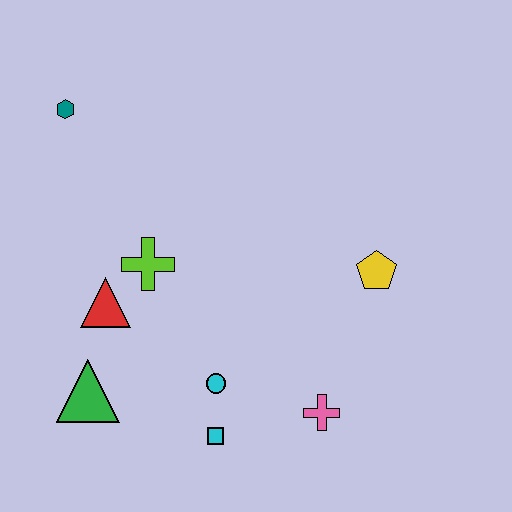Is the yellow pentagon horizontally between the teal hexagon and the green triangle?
No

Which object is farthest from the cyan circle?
The teal hexagon is farthest from the cyan circle.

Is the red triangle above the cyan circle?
Yes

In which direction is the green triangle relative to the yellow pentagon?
The green triangle is to the left of the yellow pentagon.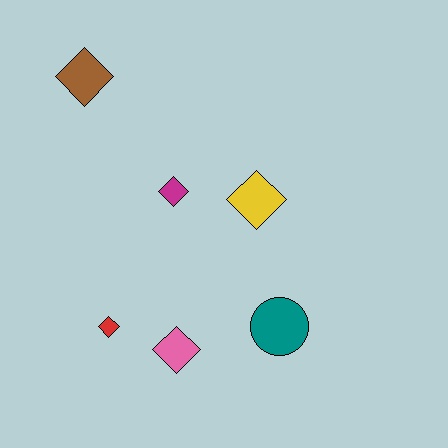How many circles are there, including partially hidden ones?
There is 1 circle.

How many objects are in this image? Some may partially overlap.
There are 6 objects.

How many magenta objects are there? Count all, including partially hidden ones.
There is 1 magenta object.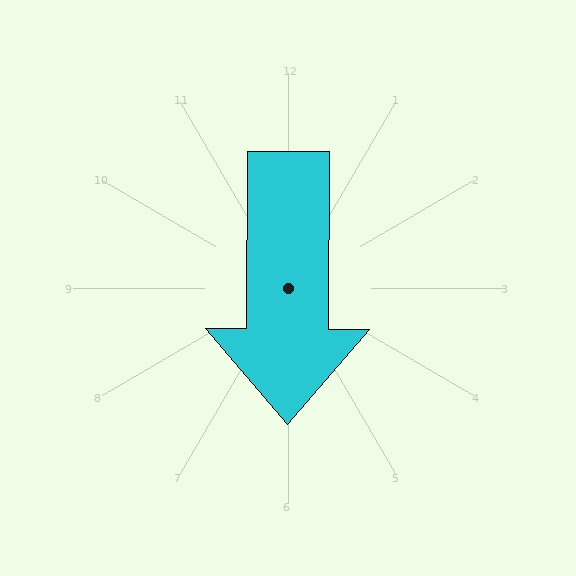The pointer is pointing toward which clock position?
Roughly 6 o'clock.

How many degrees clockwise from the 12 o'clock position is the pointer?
Approximately 180 degrees.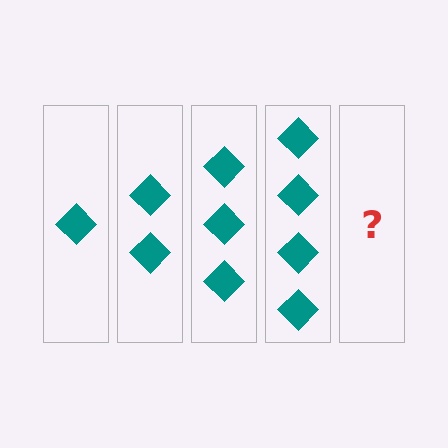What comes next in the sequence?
The next element should be 5 diamonds.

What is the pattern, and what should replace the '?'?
The pattern is that each step adds one more diamond. The '?' should be 5 diamonds.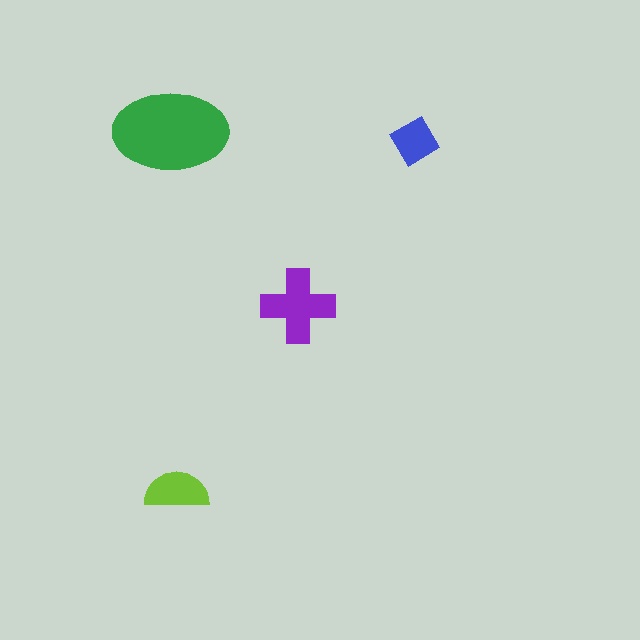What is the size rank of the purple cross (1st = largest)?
2nd.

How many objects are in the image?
There are 4 objects in the image.